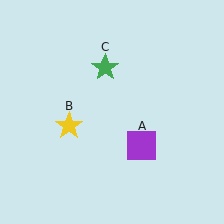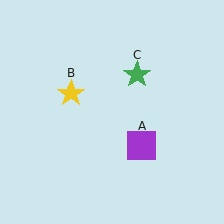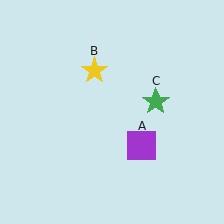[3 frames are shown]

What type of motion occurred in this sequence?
The yellow star (object B), green star (object C) rotated clockwise around the center of the scene.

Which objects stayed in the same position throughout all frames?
Purple square (object A) remained stationary.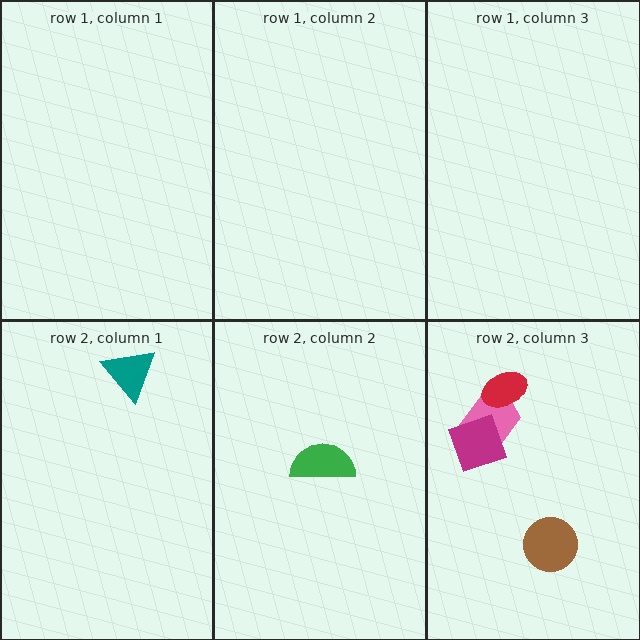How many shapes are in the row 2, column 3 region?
4.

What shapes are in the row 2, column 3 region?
The pink trapezoid, the magenta square, the brown circle, the red ellipse.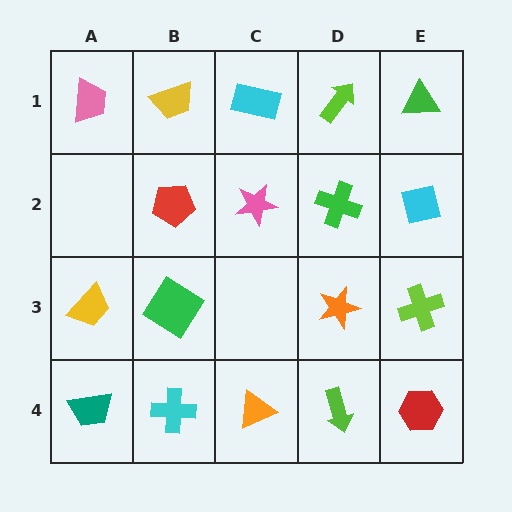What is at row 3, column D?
An orange star.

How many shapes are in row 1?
5 shapes.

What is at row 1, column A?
A pink trapezoid.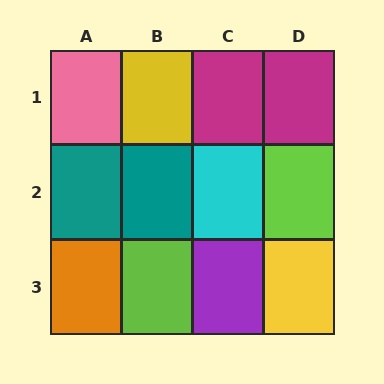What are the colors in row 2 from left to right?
Teal, teal, cyan, lime.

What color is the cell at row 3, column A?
Orange.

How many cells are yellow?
2 cells are yellow.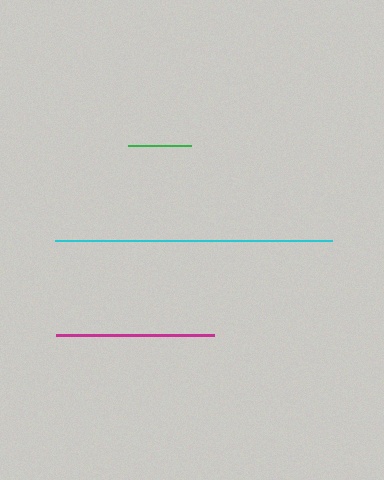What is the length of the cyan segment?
The cyan segment is approximately 277 pixels long.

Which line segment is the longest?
The cyan line is the longest at approximately 277 pixels.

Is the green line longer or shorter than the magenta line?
The magenta line is longer than the green line.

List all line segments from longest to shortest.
From longest to shortest: cyan, magenta, green.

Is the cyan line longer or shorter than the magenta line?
The cyan line is longer than the magenta line.